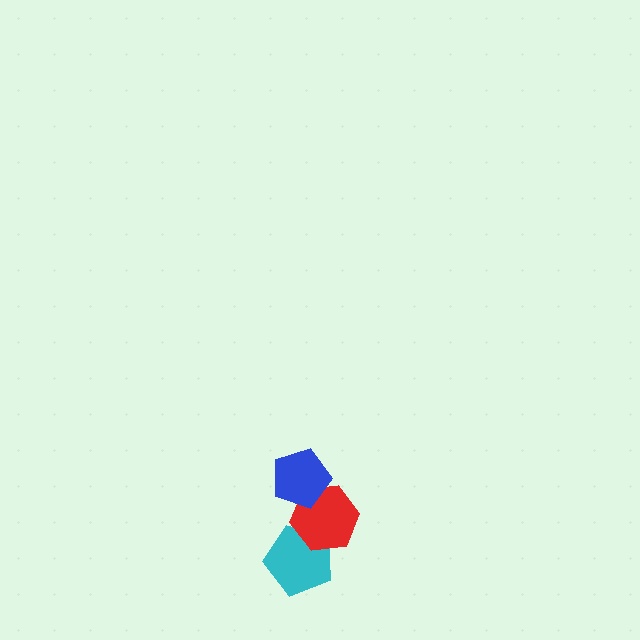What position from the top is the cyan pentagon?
The cyan pentagon is 3rd from the top.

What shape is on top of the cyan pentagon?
The red hexagon is on top of the cyan pentagon.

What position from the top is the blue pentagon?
The blue pentagon is 1st from the top.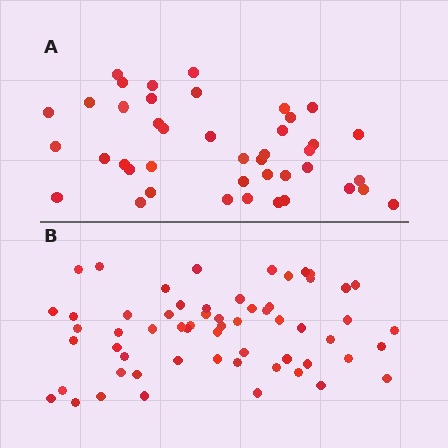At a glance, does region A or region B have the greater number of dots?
Region B (the bottom region) has more dots.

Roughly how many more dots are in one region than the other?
Region B has approximately 20 more dots than region A.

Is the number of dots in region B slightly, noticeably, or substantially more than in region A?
Region B has noticeably more, but not dramatically so. The ratio is roughly 1.4 to 1.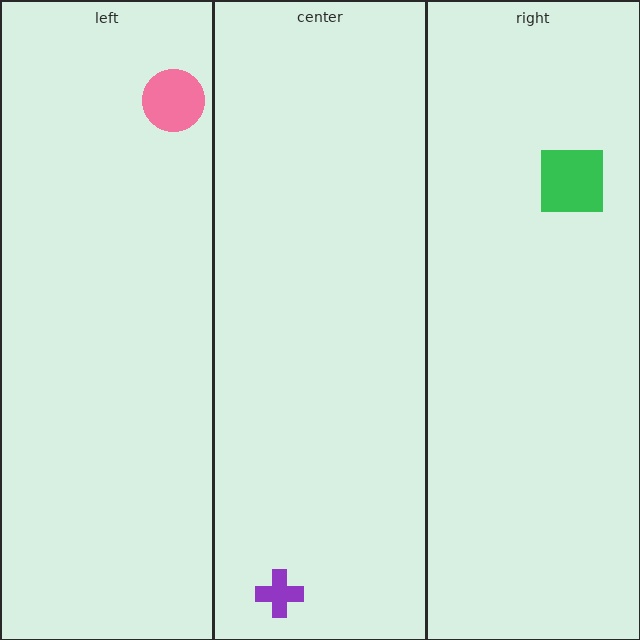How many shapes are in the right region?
1.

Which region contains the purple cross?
The center region.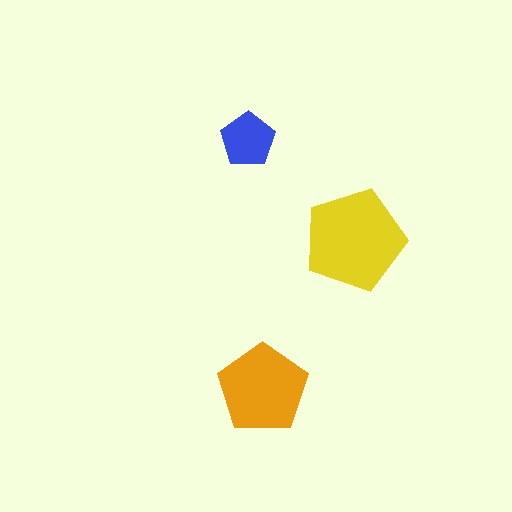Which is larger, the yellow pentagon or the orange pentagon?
The yellow one.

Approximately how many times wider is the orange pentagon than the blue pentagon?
About 1.5 times wider.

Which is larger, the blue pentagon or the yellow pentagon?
The yellow one.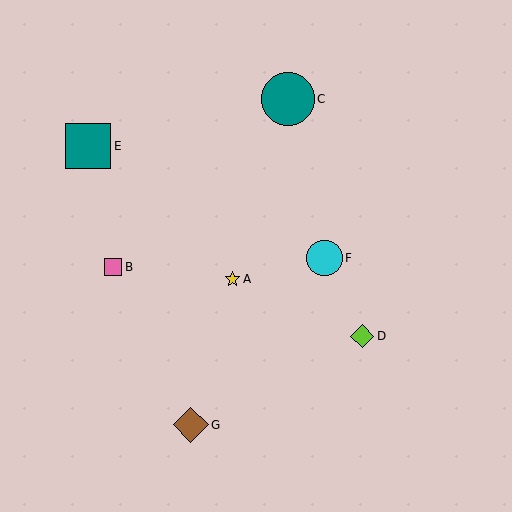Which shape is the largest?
The teal circle (labeled C) is the largest.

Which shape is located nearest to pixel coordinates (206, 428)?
The brown diamond (labeled G) at (191, 425) is nearest to that location.